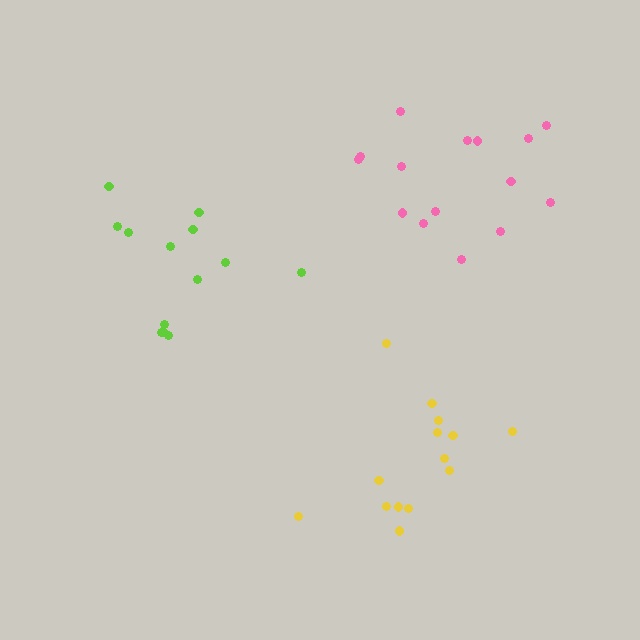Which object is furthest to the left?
The lime cluster is leftmost.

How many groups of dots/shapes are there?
There are 3 groups.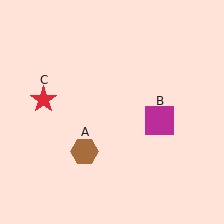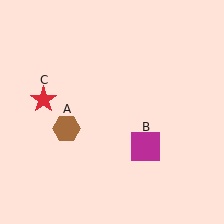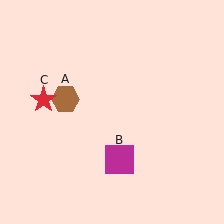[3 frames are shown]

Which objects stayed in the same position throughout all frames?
Red star (object C) remained stationary.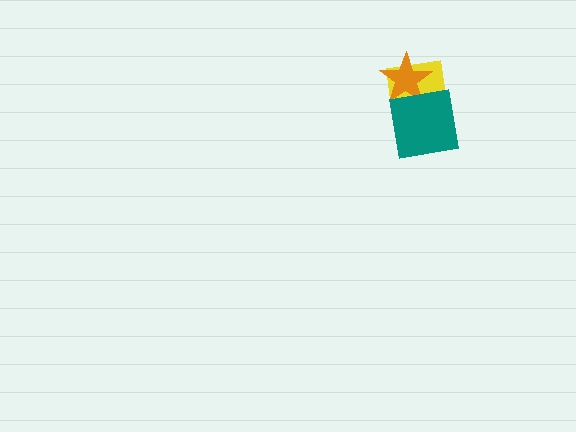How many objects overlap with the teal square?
2 objects overlap with the teal square.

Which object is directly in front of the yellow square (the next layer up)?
The orange star is directly in front of the yellow square.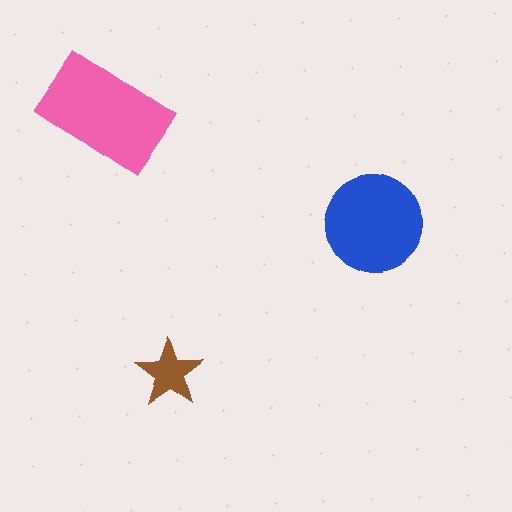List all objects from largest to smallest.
The pink rectangle, the blue circle, the brown star.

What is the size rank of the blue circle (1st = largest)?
2nd.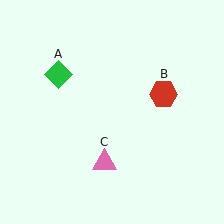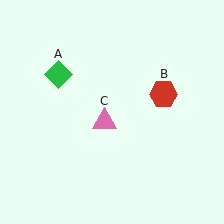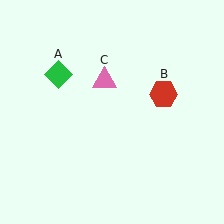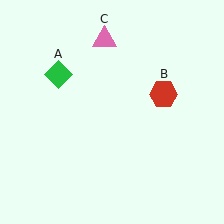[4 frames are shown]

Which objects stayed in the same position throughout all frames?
Green diamond (object A) and red hexagon (object B) remained stationary.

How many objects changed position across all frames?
1 object changed position: pink triangle (object C).